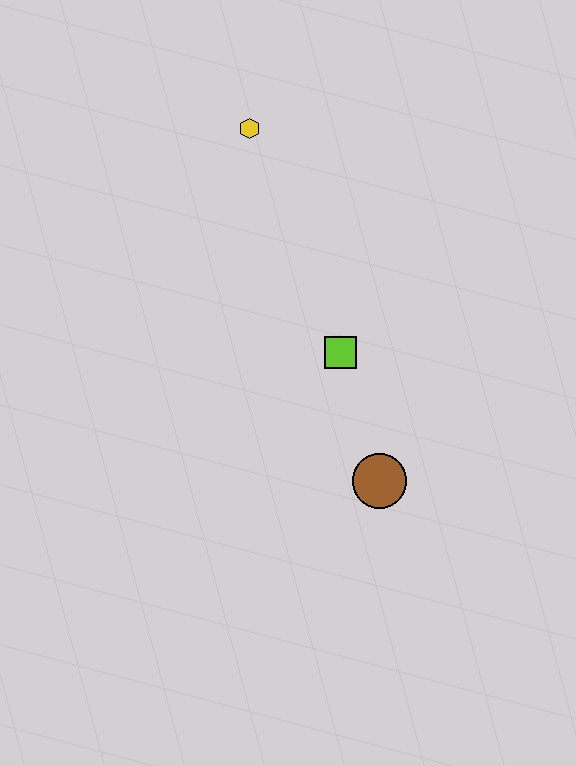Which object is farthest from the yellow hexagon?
The brown circle is farthest from the yellow hexagon.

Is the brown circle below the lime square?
Yes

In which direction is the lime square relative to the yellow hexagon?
The lime square is below the yellow hexagon.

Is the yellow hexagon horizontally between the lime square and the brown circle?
No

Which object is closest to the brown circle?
The lime square is closest to the brown circle.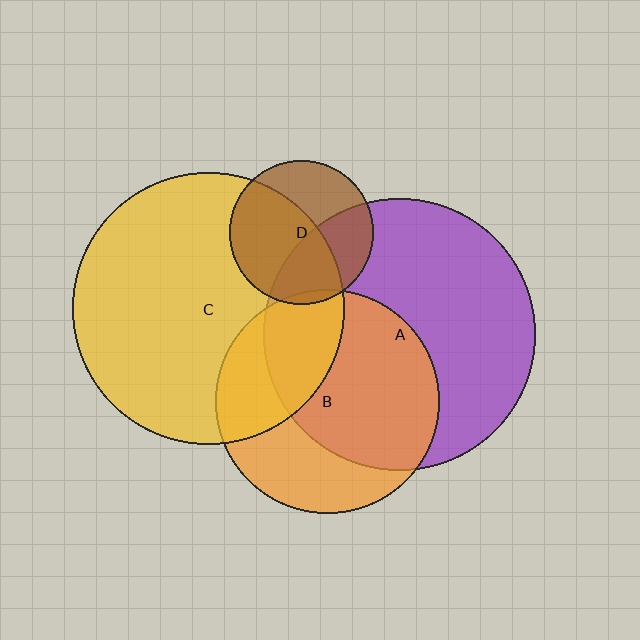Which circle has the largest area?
Circle C (yellow).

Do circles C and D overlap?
Yes.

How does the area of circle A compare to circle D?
Approximately 3.6 times.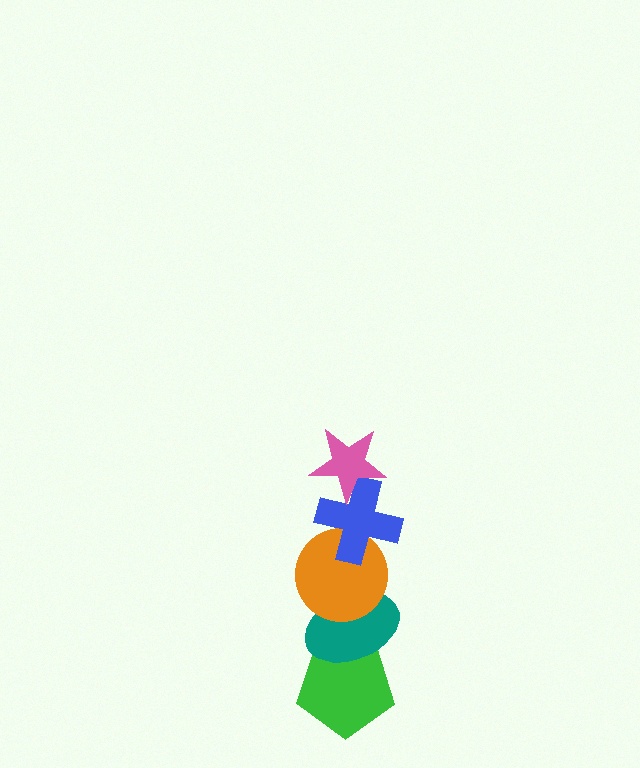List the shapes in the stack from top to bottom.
From top to bottom: the pink star, the blue cross, the orange circle, the teal ellipse, the green pentagon.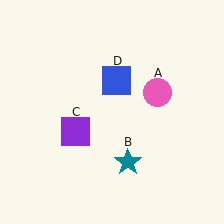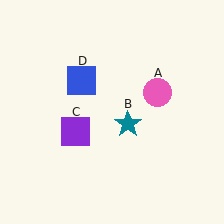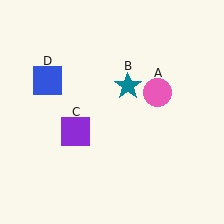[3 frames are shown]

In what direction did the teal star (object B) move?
The teal star (object B) moved up.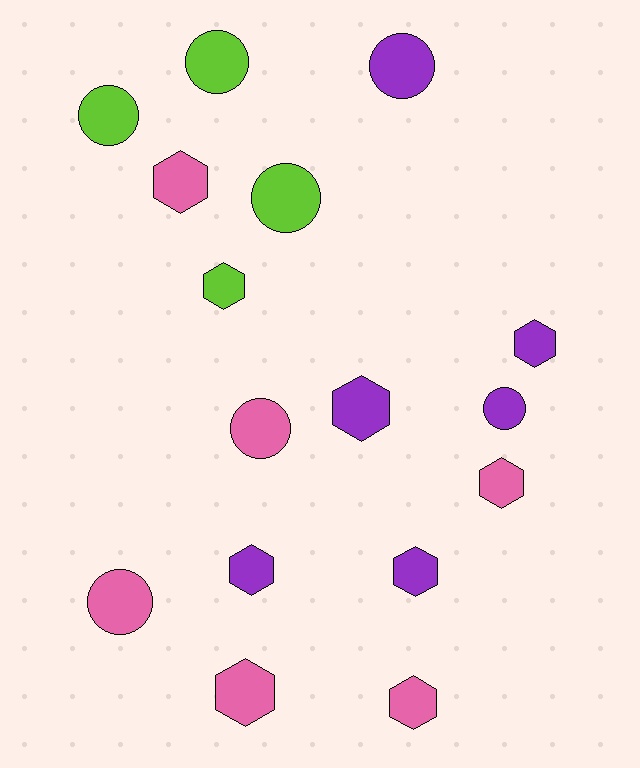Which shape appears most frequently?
Hexagon, with 9 objects.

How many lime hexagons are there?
There is 1 lime hexagon.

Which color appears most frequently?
Pink, with 6 objects.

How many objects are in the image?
There are 16 objects.